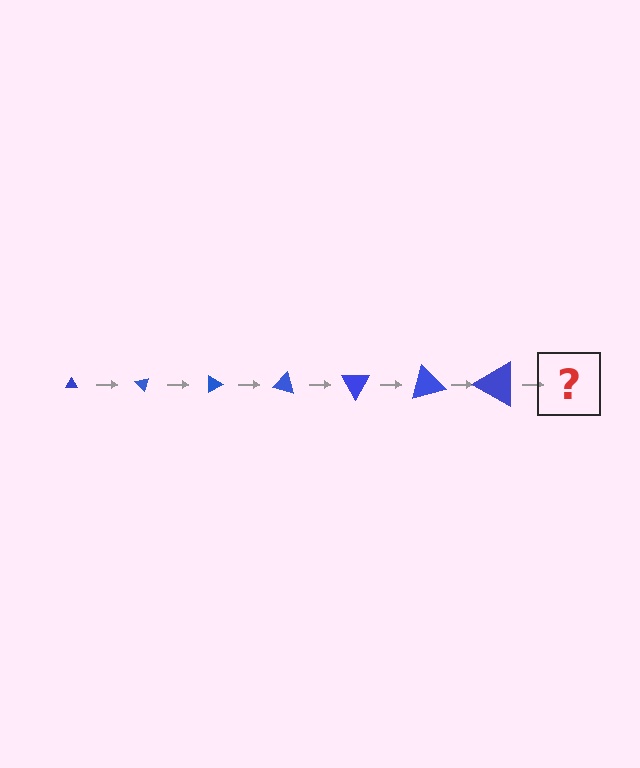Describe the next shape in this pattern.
It should be a triangle, larger than the previous one and rotated 315 degrees from the start.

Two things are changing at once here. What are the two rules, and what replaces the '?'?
The two rules are that the triangle grows larger each step and it rotates 45 degrees each step. The '?' should be a triangle, larger than the previous one and rotated 315 degrees from the start.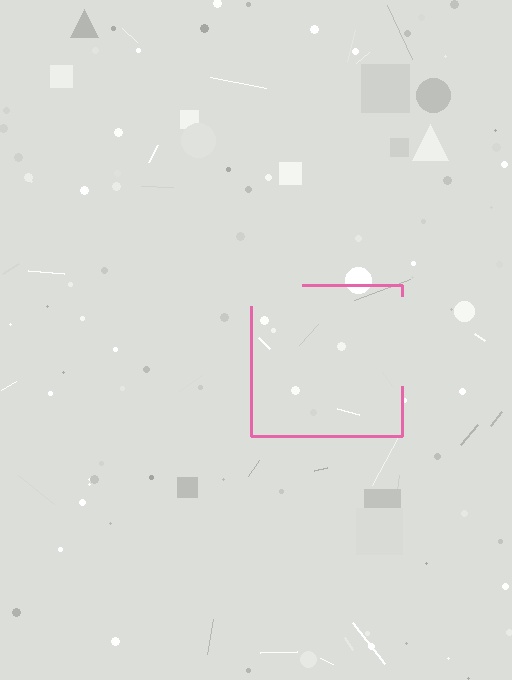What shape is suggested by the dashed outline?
The dashed outline suggests a square.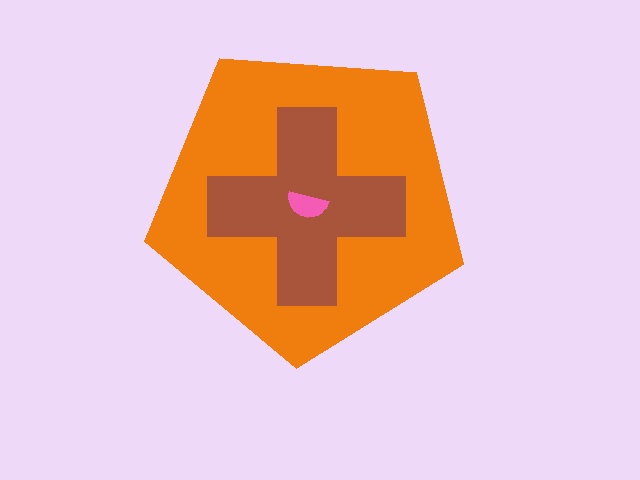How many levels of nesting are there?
3.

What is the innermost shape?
The pink semicircle.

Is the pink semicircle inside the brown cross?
Yes.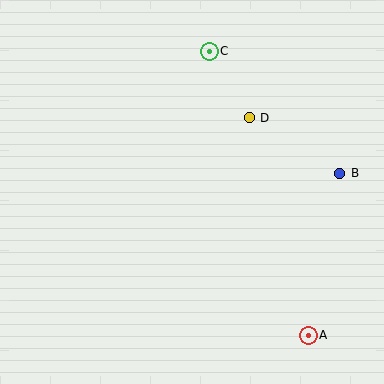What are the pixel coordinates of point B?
Point B is at (340, 173).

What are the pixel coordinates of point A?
Point A is at (308, 335).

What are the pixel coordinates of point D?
Point D is at (249, 118).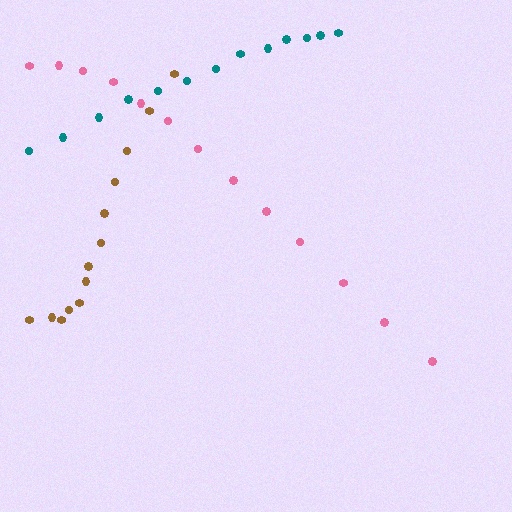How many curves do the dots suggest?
There are 3 distinct paths.